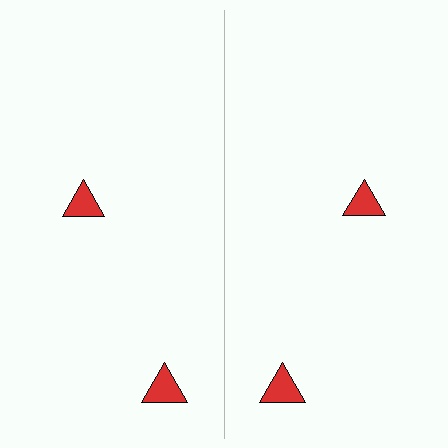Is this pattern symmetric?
Yes, this pattern has bilateral (reflection) symmetry.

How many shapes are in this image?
There are 4 shapes in this image.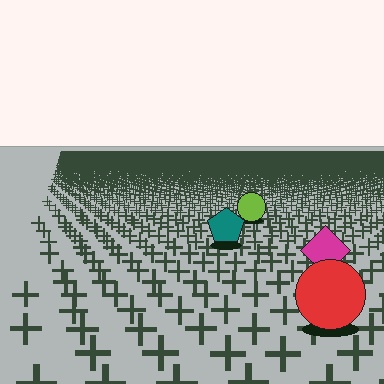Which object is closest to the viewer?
The red circle is closest. The texture marks near it are larger and more spread out.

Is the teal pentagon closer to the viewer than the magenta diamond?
No. The magenta diamond is closer — you can tell from the texture gradient: the ground texture is coarser near it.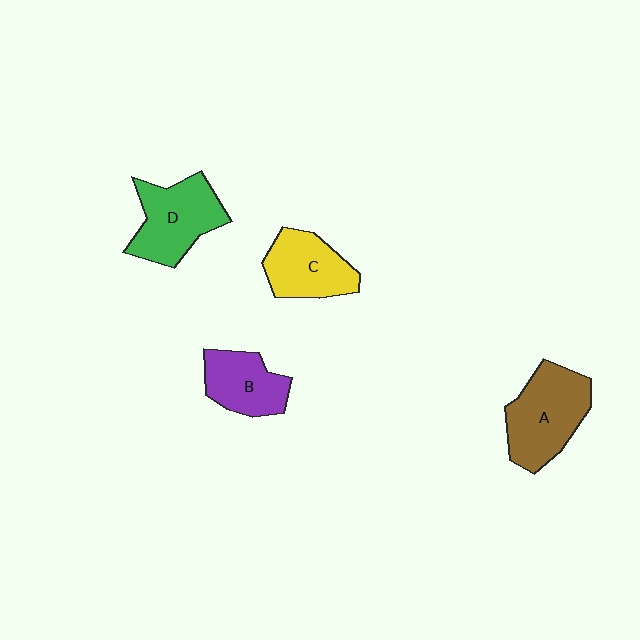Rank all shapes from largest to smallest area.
From largest to smallest: A (brown), D (green), C (yellow), B (purple).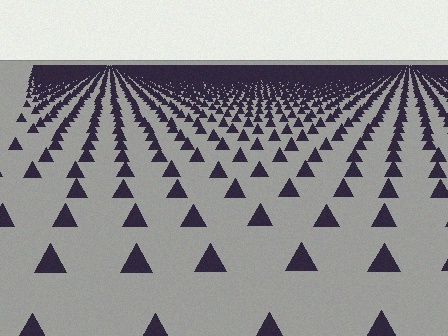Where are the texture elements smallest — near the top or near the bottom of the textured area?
Near the top.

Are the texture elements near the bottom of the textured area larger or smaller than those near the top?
Larger. Near the bottom, elements are closer to the viewer and appear at a bigger on-screen size.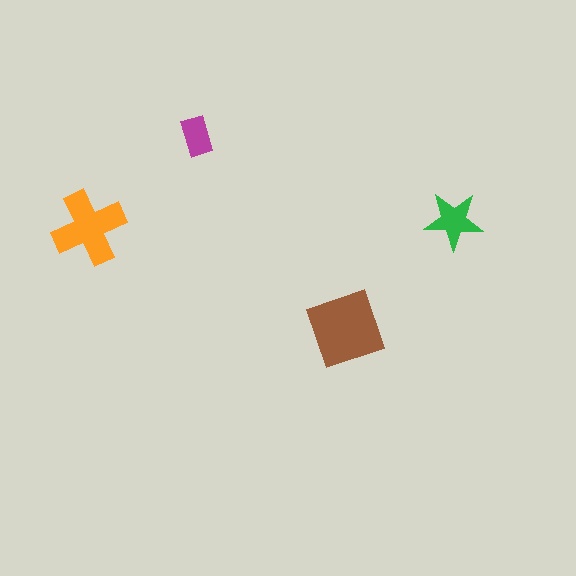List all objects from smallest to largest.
The magenta rectangle, the green star, the orange cross, the brown square.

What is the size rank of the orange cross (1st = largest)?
2nd.